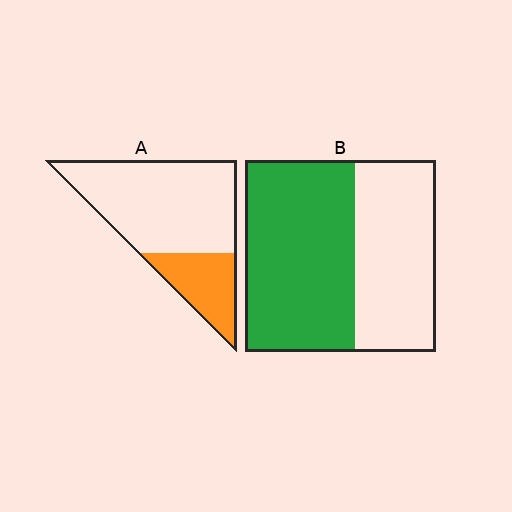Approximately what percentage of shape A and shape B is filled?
A is approximately 25% and B is approximately 60%.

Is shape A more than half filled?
No.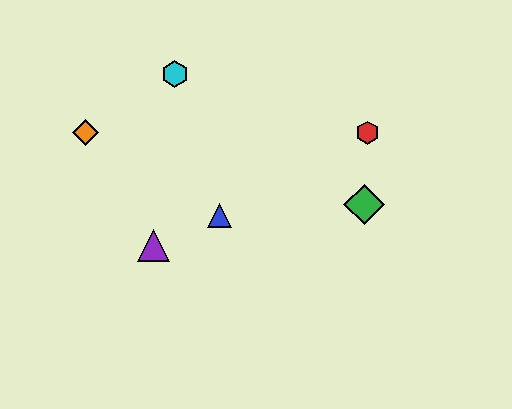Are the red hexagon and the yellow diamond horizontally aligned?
Yes, both are at y≈133.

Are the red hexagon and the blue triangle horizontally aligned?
No, the red hexagon is at y≈133 and the blue triangle is at y≈215.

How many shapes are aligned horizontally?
3 shapes (the red hexagon, the yellow diamond, the orange diamond) are aligned horizontally.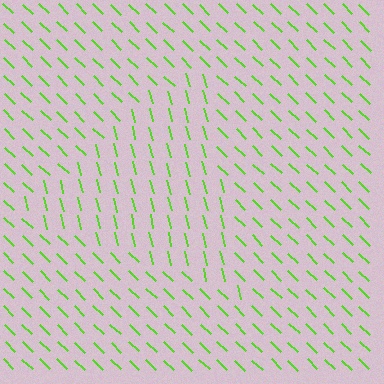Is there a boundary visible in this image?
Yes, there is a texture boundary formed by a change in line orientation.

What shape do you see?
I see a triangle.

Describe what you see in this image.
The image is filled with small lime line segments. A triangle region in the image has lines oriented differently from the surrounding lines, creating a visible texture boundary.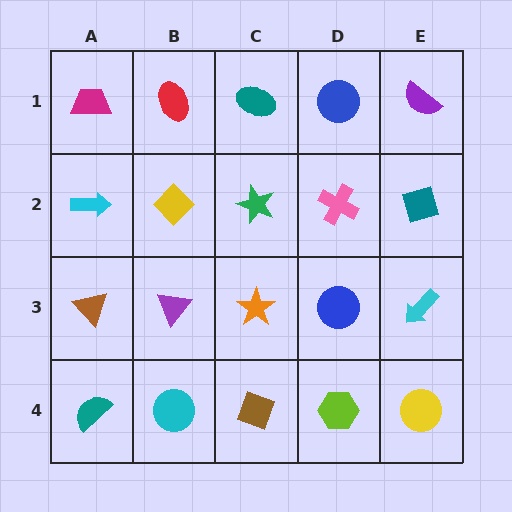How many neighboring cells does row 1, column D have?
3.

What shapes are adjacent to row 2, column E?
A purple semicircle (row 1, column E), a cyan arrow (row 3, column E), a pink cross (row 2, column D).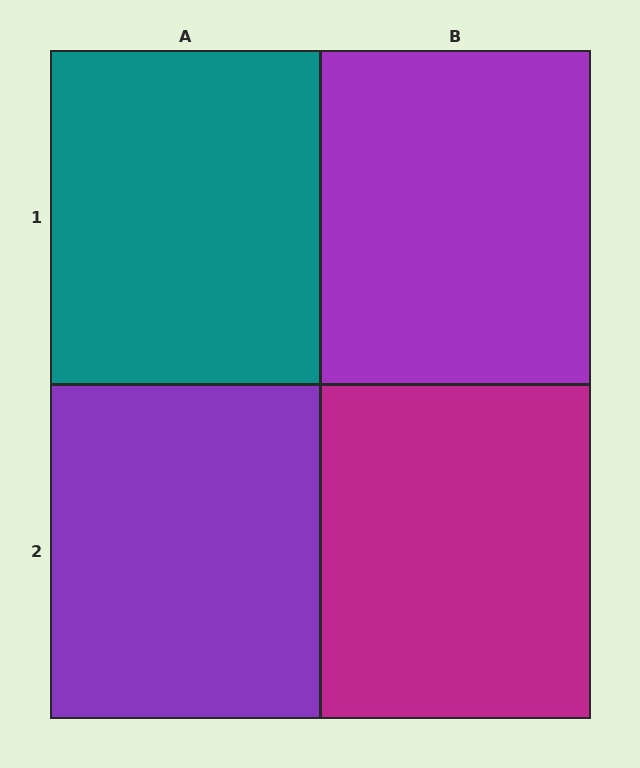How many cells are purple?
2 cells are purple.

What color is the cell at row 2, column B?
Magenta.